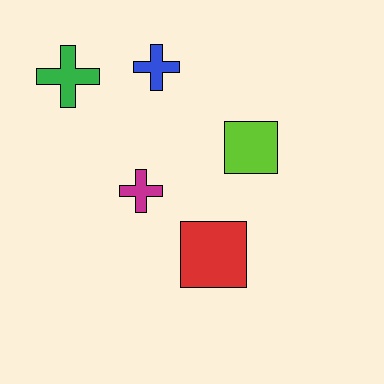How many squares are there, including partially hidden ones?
There are 2 squares.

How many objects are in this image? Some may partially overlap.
There are 5 objects.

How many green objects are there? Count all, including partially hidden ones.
There is 1 green object.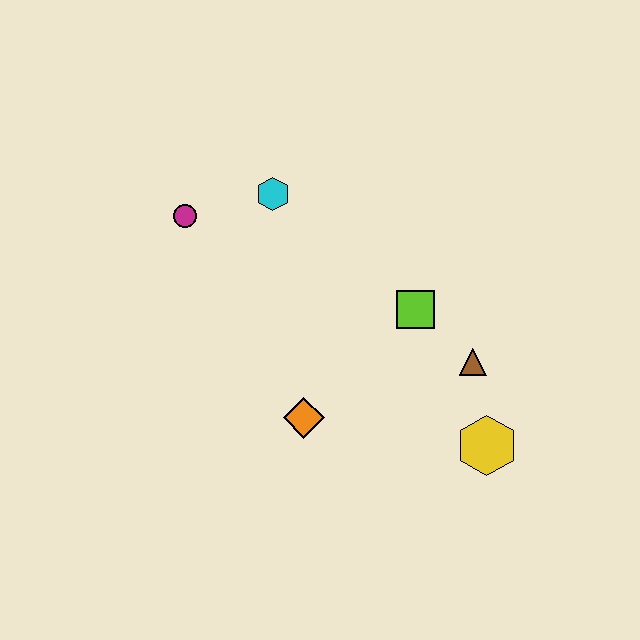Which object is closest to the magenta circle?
The cyan hexagon is closest to the magenta circle.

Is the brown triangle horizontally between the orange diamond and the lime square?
No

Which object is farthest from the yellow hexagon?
The magenta circle is farthest from the yellow hexagon.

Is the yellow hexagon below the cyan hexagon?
Yes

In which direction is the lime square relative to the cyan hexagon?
The lime square is to the right of the cyan hexagon.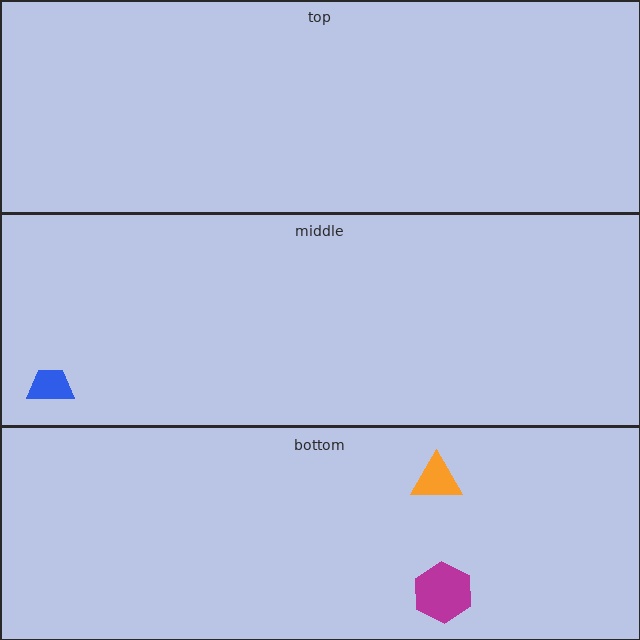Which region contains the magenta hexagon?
The bottom region.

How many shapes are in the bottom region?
2.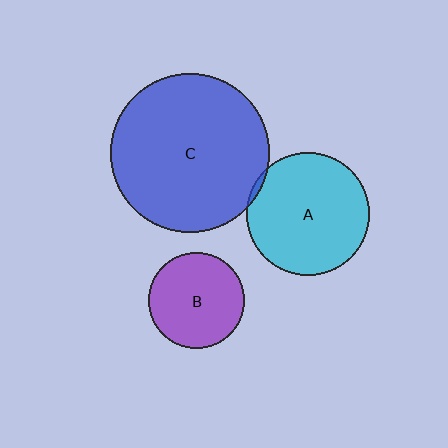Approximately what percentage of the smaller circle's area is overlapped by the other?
Approximately 5%.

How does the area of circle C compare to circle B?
Approximately 2.8 times.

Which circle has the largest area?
Circle C (blue).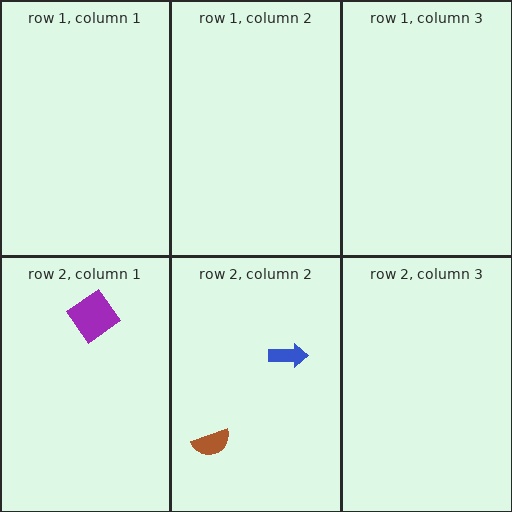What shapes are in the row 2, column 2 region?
The blue arrow, the brown semicircle.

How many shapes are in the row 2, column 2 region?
2.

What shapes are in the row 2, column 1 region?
The purple diamond.